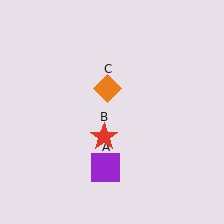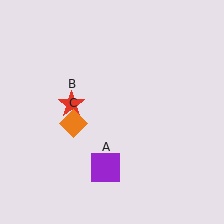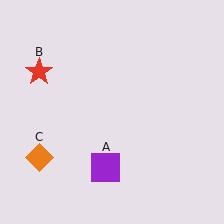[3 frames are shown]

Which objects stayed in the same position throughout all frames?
Purple square (object A) remained stationary.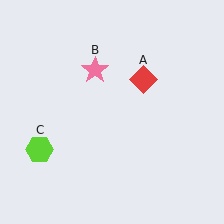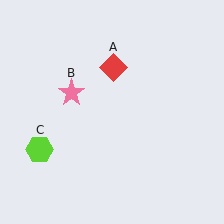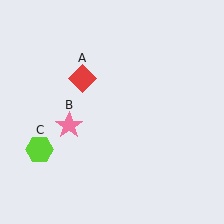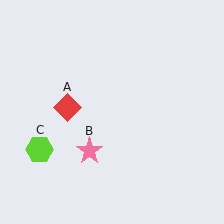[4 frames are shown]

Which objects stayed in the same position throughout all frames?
Lime hexagon (object C) remained stationary.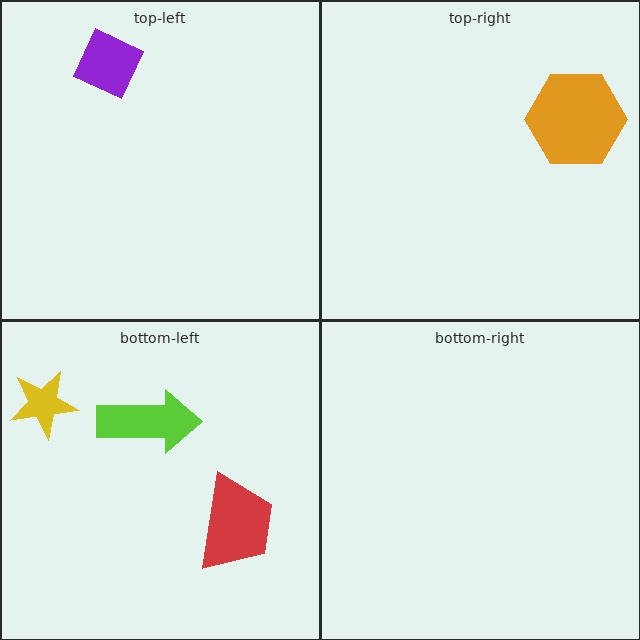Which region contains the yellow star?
The bottom-left region.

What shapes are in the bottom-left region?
The lime arrow, the red trapezoid, the yellow star.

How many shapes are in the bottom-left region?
3.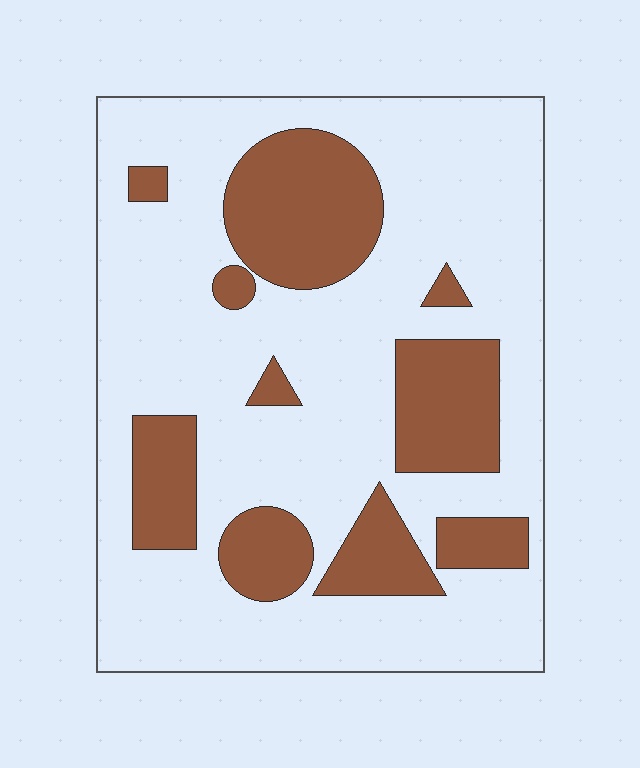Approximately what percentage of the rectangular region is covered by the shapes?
Approximately 25%.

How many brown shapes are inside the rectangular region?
10.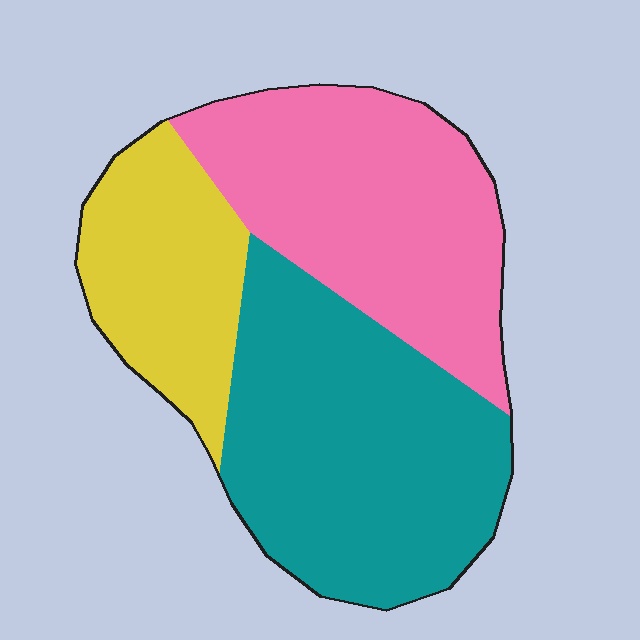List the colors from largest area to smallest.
From largest to smallest: teal, pink, yellow.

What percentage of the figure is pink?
Pink covers about 35% of the figure.